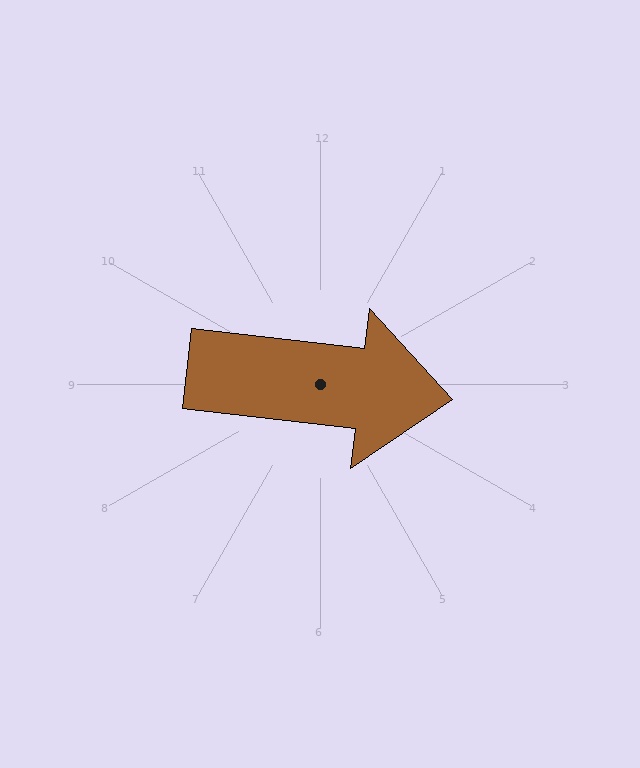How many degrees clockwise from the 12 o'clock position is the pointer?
Approximately 97 degrees.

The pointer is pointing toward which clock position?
Roughly 3 o'clock.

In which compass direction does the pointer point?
East.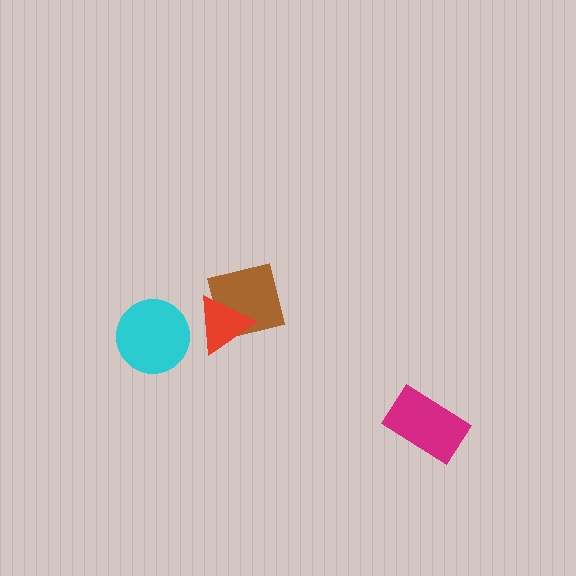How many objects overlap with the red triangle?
1 object overlaps with the red triangle.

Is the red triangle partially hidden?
No, no other shape covers it.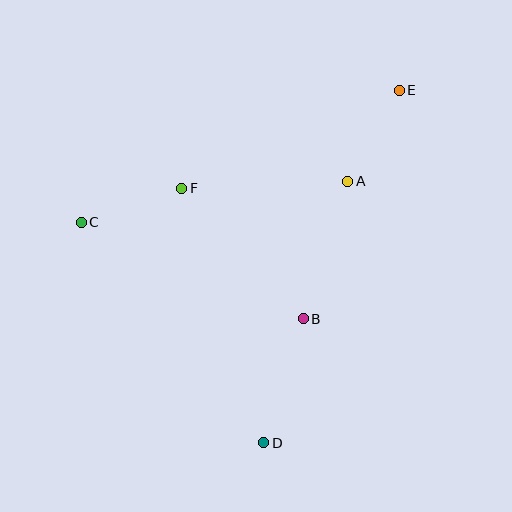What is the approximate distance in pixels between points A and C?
The distance between A and C is approximately 269 pixels.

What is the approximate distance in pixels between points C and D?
The distance between C and D is approximately 286 pixels.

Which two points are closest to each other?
Points A and E are closest to each other.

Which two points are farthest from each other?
Points D and E are farthest from each other.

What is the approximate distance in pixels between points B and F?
The distance between B and F is approximately 178 pixels.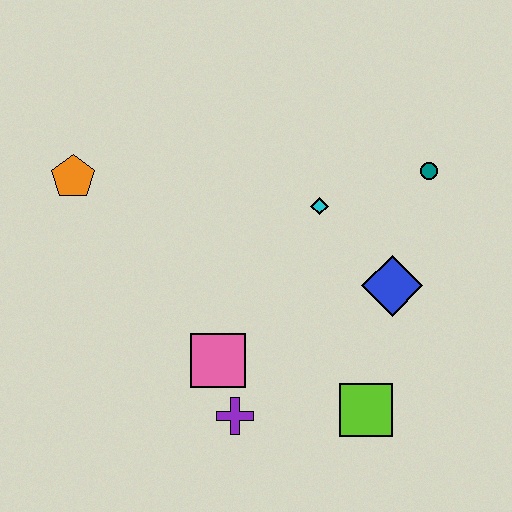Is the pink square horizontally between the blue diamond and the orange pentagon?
Yes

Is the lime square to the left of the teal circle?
Yes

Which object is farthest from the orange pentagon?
The lime square is farthest from the orange pentagon.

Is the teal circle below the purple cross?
No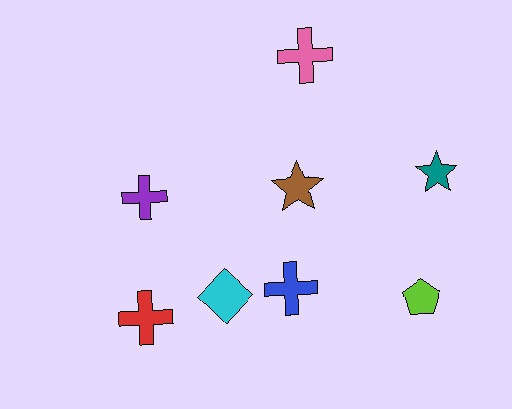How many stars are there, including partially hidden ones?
There are 2 stars.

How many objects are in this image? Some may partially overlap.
There are 8 objects.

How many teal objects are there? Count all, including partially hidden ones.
There is 1 teal object.